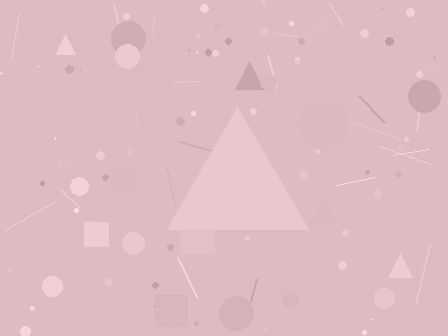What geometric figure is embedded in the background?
A triangle is embedded in the background.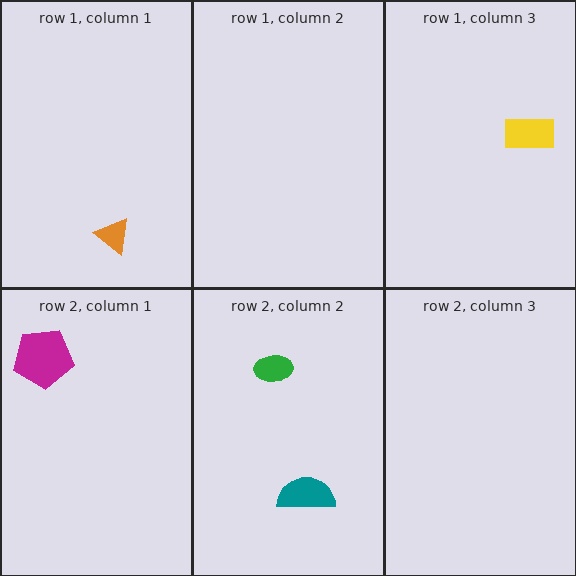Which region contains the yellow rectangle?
The row 1, column 3 region.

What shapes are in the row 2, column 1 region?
The magenta pentagon.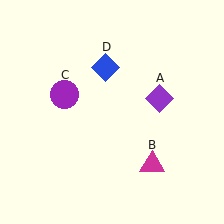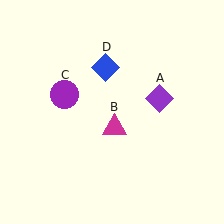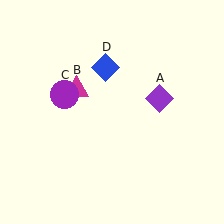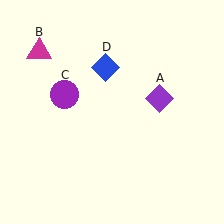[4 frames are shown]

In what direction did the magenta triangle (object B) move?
The magenta triangle (object B) moved up and to the left.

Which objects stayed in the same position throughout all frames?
Purple diamond (object A) and purple circle (object C) and blue diamond (object D) remained stationary.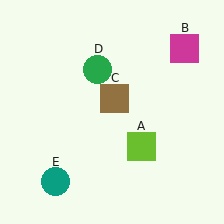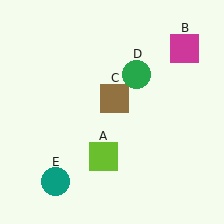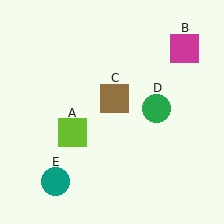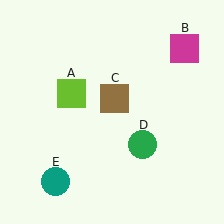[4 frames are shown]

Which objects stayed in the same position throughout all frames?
Magenta square (object B) and brown square (object C) and teal circle (object E) remained stationary.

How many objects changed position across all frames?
2 objects changed position: lime square (object A), green circle (object D).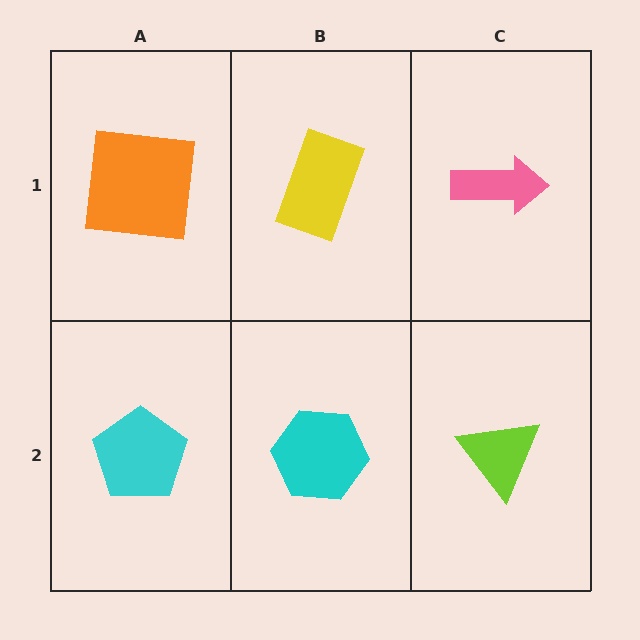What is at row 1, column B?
A yellow rectangle.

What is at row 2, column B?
A cyan hexagon.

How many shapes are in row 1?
3 shapes.